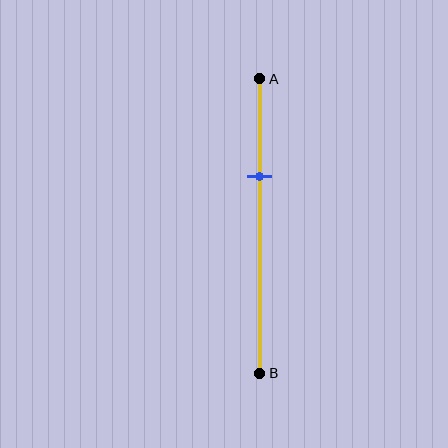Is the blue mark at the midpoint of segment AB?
No, the mark is at about 35% from A, not at the 50% midpoint.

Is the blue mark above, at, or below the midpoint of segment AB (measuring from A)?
The blue mark is above the midpoint of segment AB.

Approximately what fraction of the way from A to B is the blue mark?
The blue mark is approximately 35% of the way from A to B.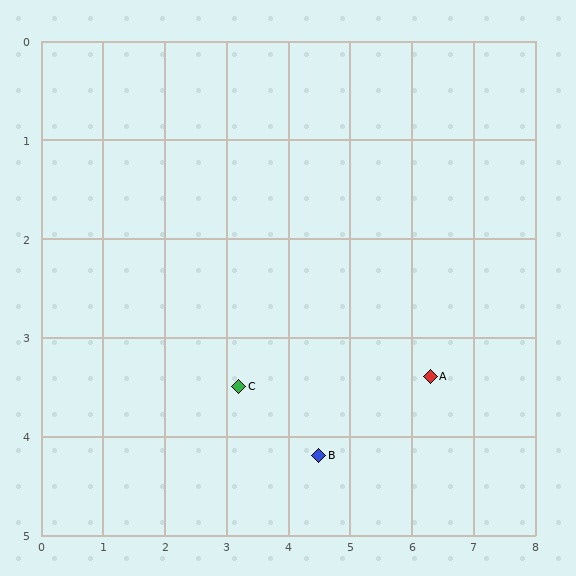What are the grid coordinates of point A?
Point A is at approximately (6.3, 3.4).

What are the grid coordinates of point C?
Point C is at approximately (3.2, 3.5).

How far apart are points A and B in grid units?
Points A and B are about 2.0 grid units apart.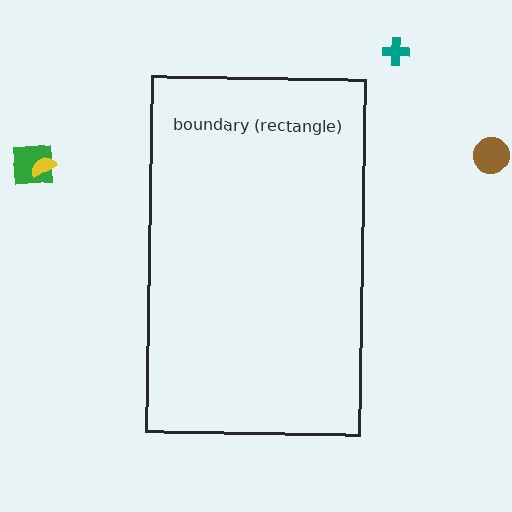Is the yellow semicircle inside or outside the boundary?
Outside.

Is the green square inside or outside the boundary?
Outside.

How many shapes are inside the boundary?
0 inside, 4 outside.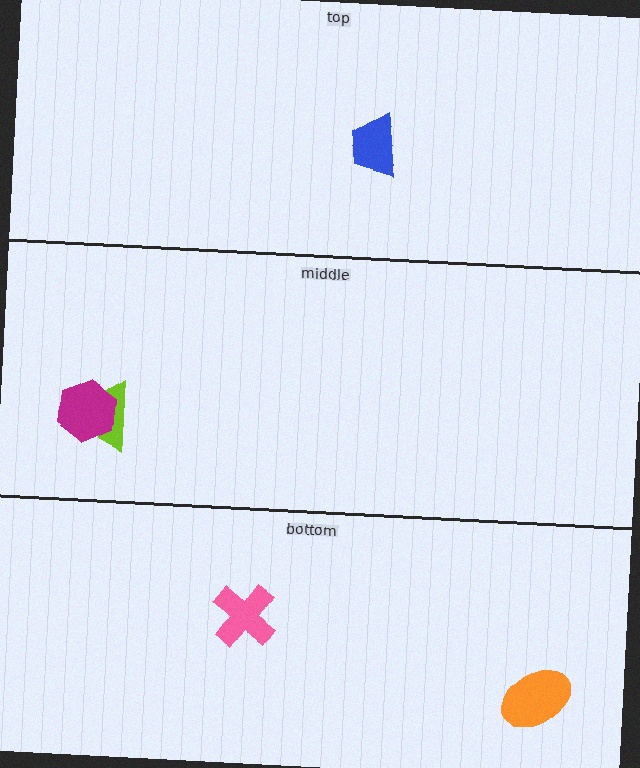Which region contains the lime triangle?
The middle region.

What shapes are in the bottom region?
The orange ellipse, the pink cross.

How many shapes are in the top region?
1.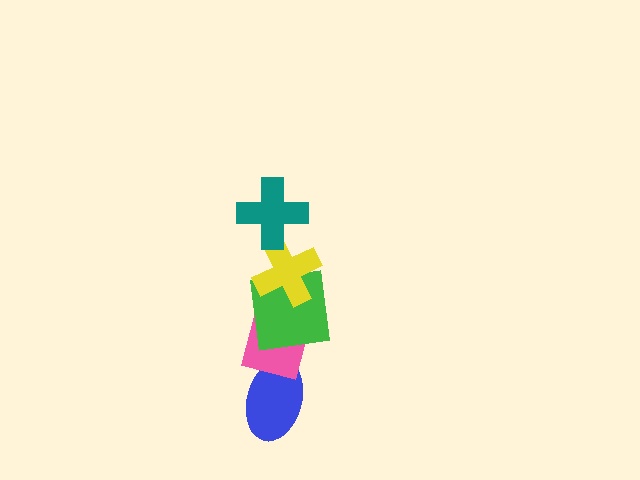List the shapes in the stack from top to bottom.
From top to bottom: the teal cross, the yellow cross, the green square, the pink square, the blue ellipse.